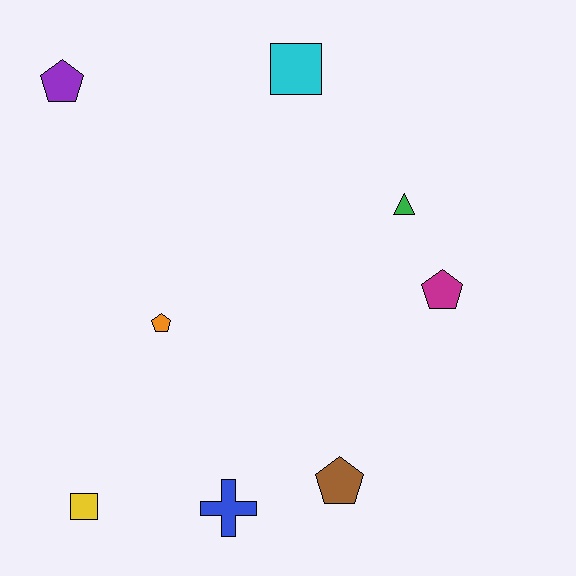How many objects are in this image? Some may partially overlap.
There are 8 objects.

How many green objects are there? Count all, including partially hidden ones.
There is 1 green object.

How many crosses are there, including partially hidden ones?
There is 1 cross.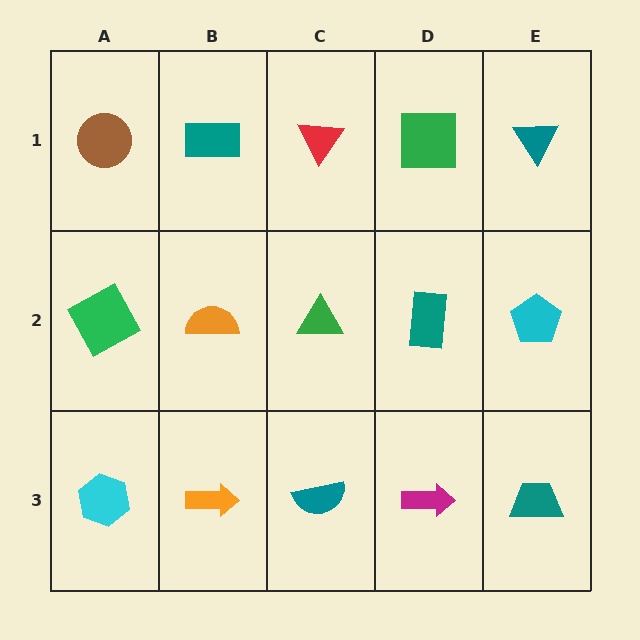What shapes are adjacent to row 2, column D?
A green square (row 1, column D), a magenta arrow (row 3, column D), a green triangle (row 2, column C), a cyan pentagon (row 2, column E).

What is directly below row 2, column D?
A magenta arrow.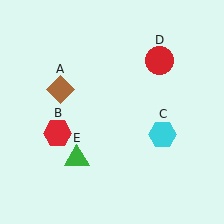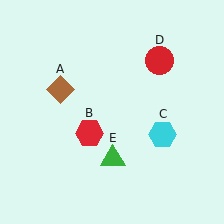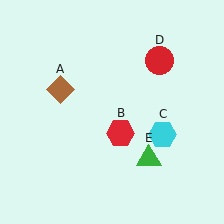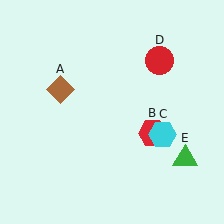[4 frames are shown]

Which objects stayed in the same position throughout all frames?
Brown diamond (object A) and cyan hexagon (object C) and red circle (object D) remained stationary.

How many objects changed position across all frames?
2 objects changed position: red hexagon (object B), green triangle (object E).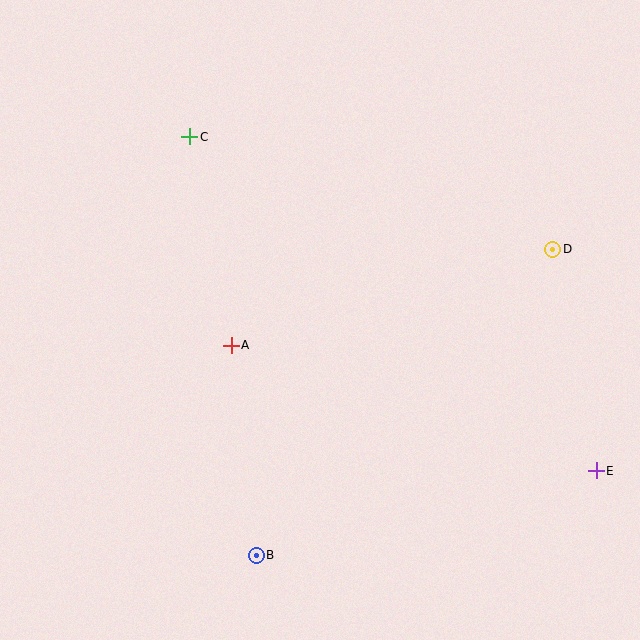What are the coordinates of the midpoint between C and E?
The midpoint between C and E is at (393, 304).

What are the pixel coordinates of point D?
Point D is at (553, 249).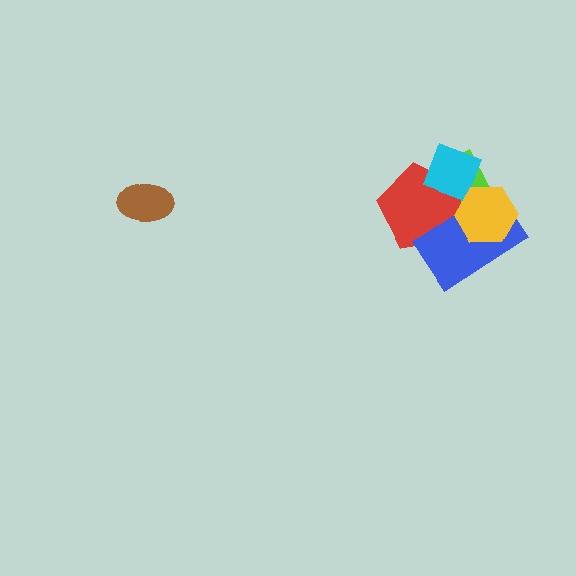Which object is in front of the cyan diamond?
The yellow hexagon is in front of the cyan diamond.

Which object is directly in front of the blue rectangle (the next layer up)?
The cyan diamond is directly in front of the blue rectangle.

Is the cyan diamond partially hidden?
Yes, it is partially covered by another shape.